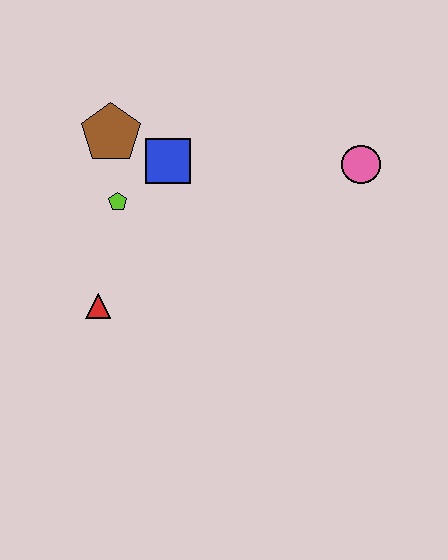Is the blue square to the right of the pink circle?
No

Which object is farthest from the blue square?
The pink circle is farthest from the blue square.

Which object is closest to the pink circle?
The blue square is closest to the pink circle.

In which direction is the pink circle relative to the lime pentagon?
The pink circle is to the right of the lime pentagon.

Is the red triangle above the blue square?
No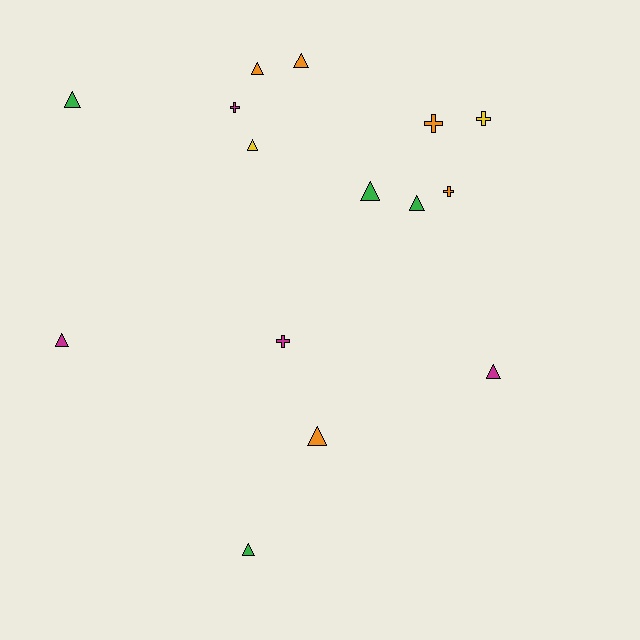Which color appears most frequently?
Orange, with 5 objects.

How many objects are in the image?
There are 15 objects.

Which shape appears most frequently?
Triangle, with 10 objects.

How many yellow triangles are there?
There is 1 yellow triangle.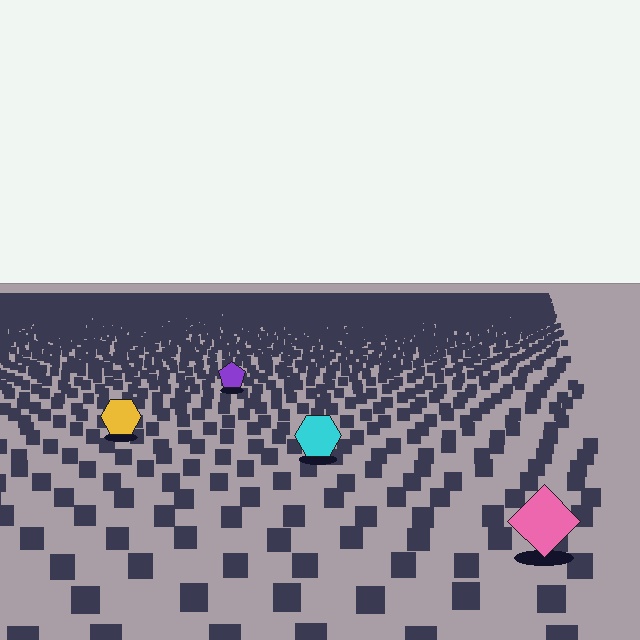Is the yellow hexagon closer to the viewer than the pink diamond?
No. The pink diamond is closer — you can tell from the texture gradient: the ground texture is coarser near it.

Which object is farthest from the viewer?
The purple pentagon is farthest from the viewer. It appears smaller and the ground texture around it is denser.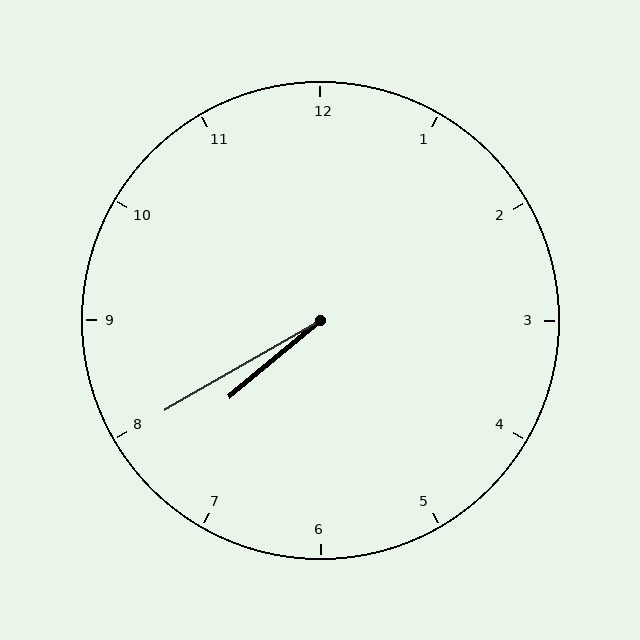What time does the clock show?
7:40.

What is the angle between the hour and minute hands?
Approximately 10 degrees.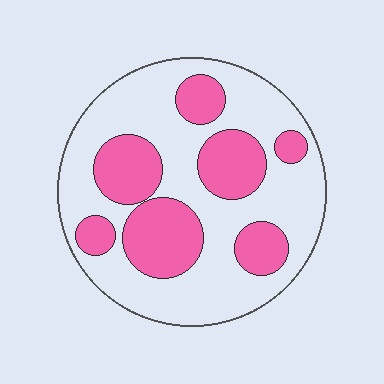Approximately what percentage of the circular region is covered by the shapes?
Approximately 35%.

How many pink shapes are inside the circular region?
7.